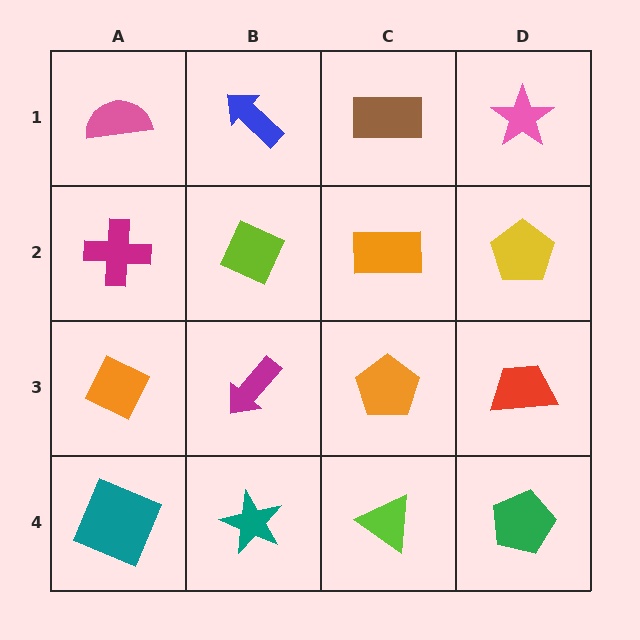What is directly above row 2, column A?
A pink semicircle.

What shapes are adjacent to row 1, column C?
An orange rectangle (row 2, column C), a blue arrow (row 1, column B), a pink star (row 1, column D).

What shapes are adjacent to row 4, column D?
A red trapezoid (row 3, column D), a lime triangle (row 4, column C).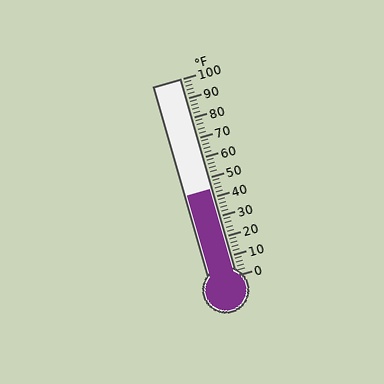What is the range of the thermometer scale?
The thermometer scale ranges from 0°F to 100°F.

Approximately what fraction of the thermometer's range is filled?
The thermometer is filled to approximately 45% of its range.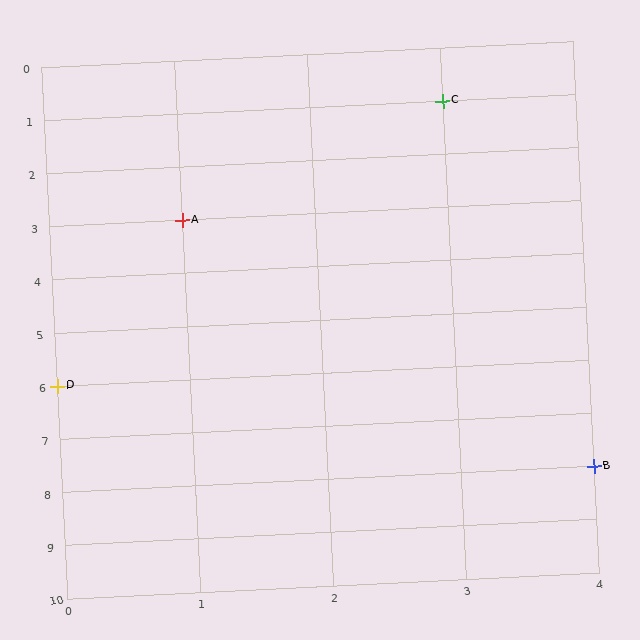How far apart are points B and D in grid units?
Points B and D are 4 columns and 2 rows apart (about 4.5 grid units diagonally).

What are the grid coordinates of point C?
Point C is at grid coordinates (3, 1).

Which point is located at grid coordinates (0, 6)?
Point D is at (0, 6).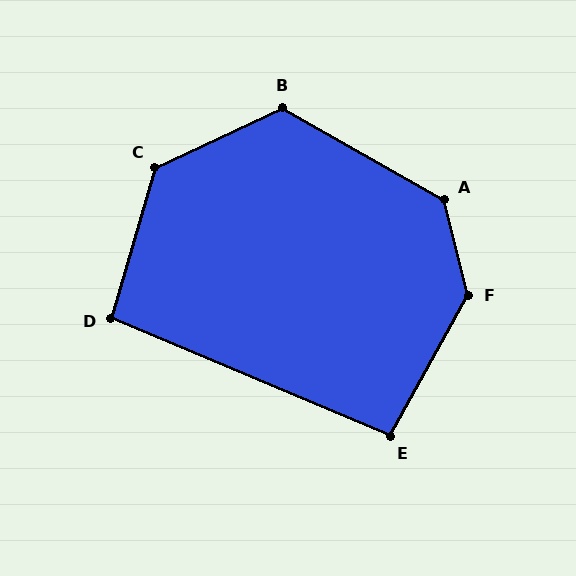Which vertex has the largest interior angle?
F, at approximately 138 degrees.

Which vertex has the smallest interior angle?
E, at approximately 96 degrees.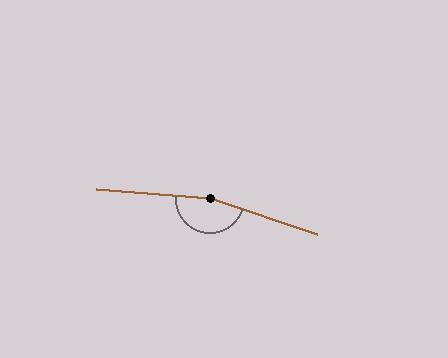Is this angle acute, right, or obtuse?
It is obtuse.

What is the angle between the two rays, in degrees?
Approximately 166 degrees.